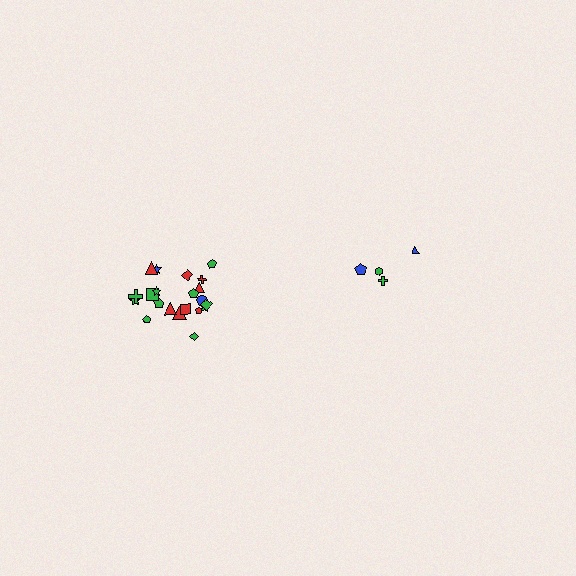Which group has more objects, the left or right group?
The left group.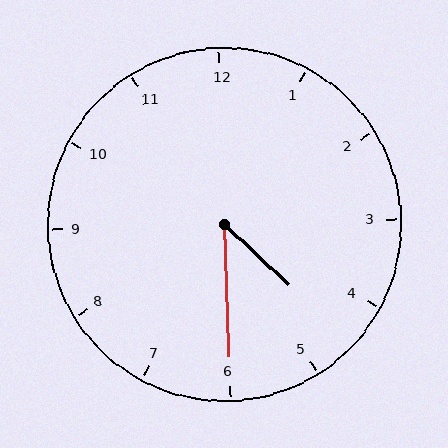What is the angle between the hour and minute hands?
Approximately 45 degrees.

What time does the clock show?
4:30.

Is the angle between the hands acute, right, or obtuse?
It is acute.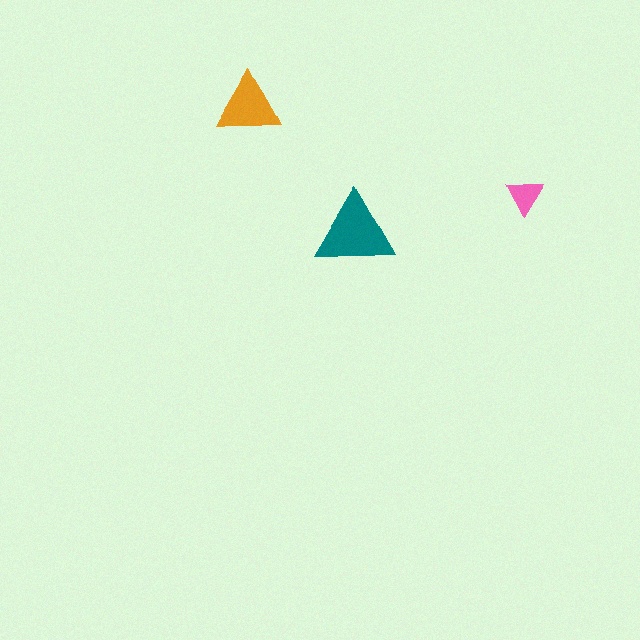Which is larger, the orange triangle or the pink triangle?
The orange one.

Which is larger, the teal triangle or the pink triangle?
The teal one.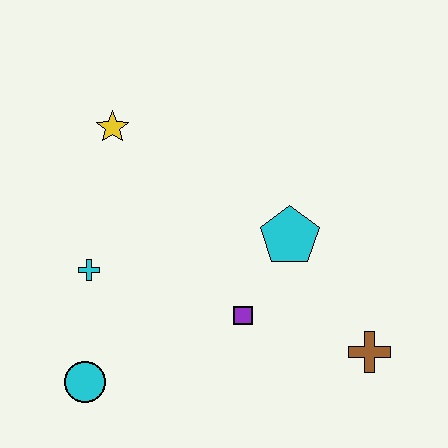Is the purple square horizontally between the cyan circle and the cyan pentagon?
Yes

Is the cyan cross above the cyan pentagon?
No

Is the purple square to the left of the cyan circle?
No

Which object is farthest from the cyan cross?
The brown cross is farthest from the cyan cross.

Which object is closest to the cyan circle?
The cyan cross is closest to the cyan circle.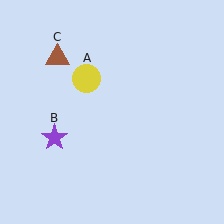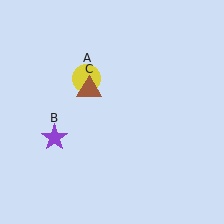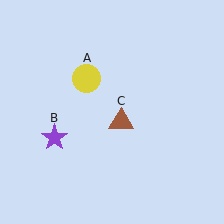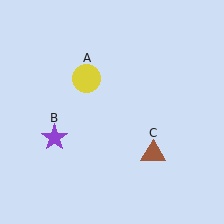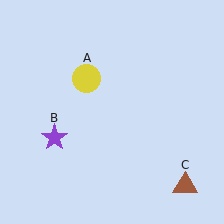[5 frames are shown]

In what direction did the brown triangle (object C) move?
The brown triangle (object C) moved down and to the right.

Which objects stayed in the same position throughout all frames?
Yellow circle (object A) and purple star (object B) remained stationary.